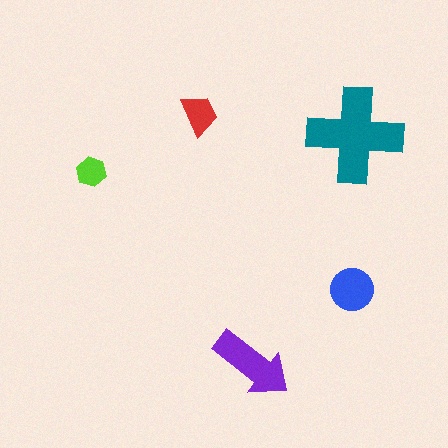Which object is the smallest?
The lime hexagon.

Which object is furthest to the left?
The lime hexagon is leftmost.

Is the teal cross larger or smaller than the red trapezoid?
Larger.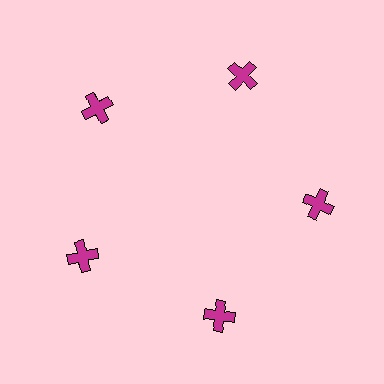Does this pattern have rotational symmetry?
Yes, this pattern has 5-fold rotational symmetry. It looks the same after rotating 72 degrees around the center.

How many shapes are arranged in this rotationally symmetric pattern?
There are 5 shapes, arranged in 5 groups of 1.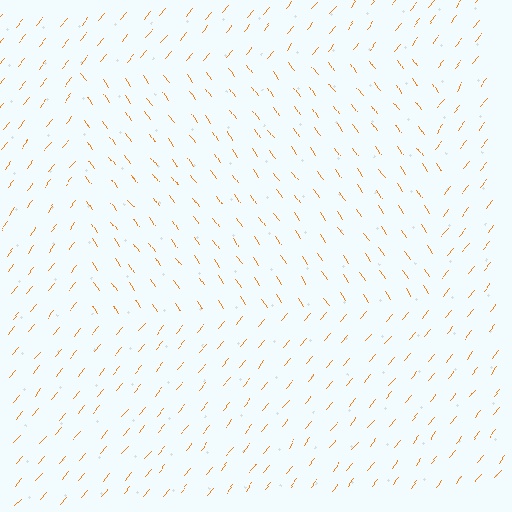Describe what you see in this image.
The image is filled with small orange line segments. A rectangle region in the image has lines oriented differently from the surrounding lines, creating a visible texture boundary.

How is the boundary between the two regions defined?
The boundary is defined purely by a change in line orientation (approximately 74 degrees difference). All lines are the same color and thickness.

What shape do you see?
I see a rectangle.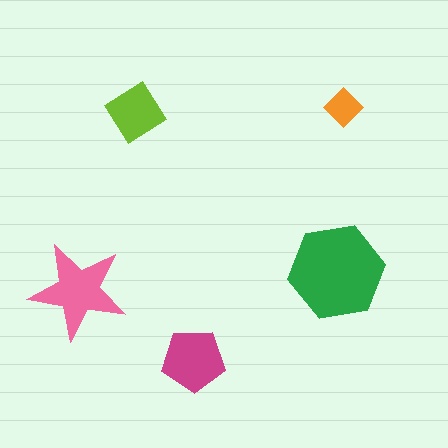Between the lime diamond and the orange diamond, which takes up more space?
The lime diamond.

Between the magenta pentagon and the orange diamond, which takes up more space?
The magenta pentagon.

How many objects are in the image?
There are 5 objects in the image.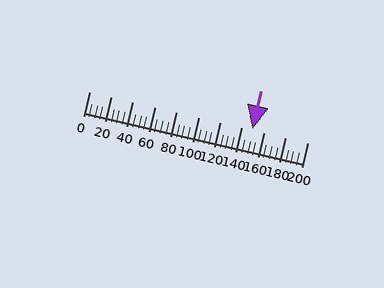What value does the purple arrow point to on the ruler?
The purple arrow points to approximately 150.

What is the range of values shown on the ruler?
The ruler shows values from 0 to 200.